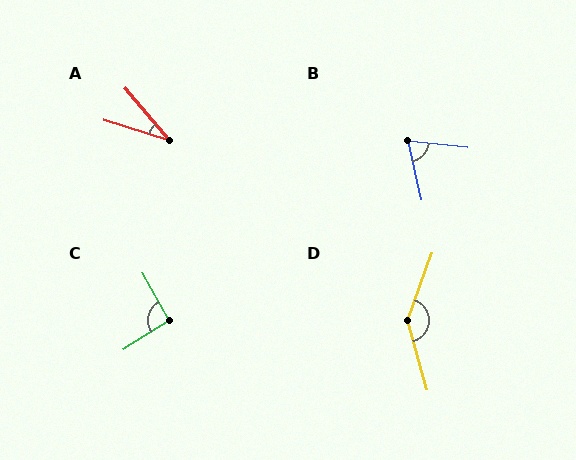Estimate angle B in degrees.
Approximately 70 degrees.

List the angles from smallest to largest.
A (32°), B (70°), C (93°), D (144°).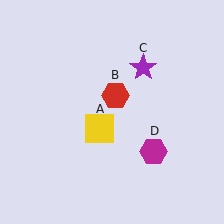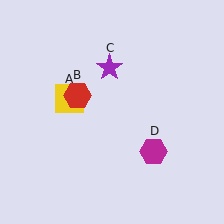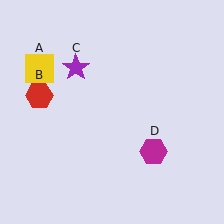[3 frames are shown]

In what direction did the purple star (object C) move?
The purple star (object C) moved left.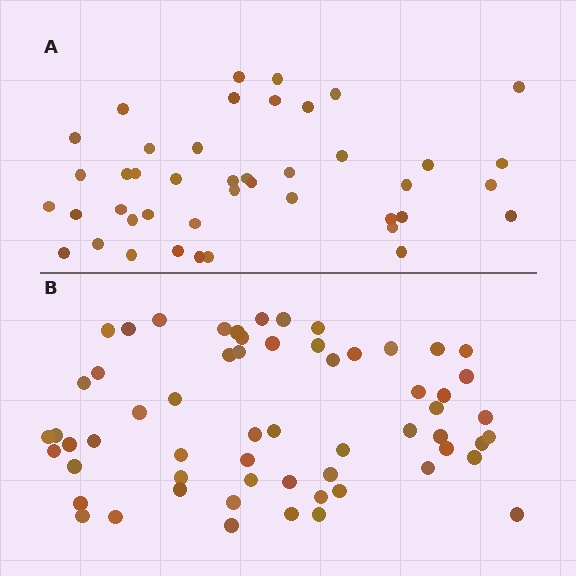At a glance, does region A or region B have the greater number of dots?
Region B (the bottom region) has more dots.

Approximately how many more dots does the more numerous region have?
Region B has approximately 15 more dots than region A.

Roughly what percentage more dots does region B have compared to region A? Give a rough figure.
About 40% more.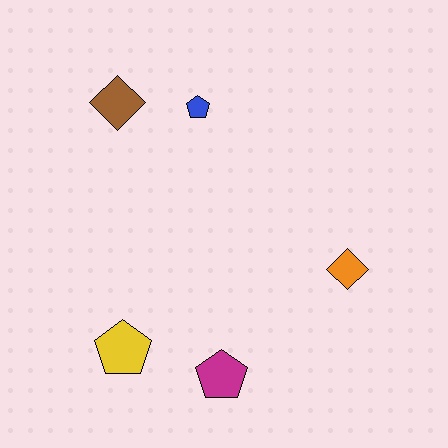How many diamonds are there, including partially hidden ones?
There are 2 diamonds.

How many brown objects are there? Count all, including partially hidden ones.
There is 1 brown object.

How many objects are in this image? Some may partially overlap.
There are 5 objects.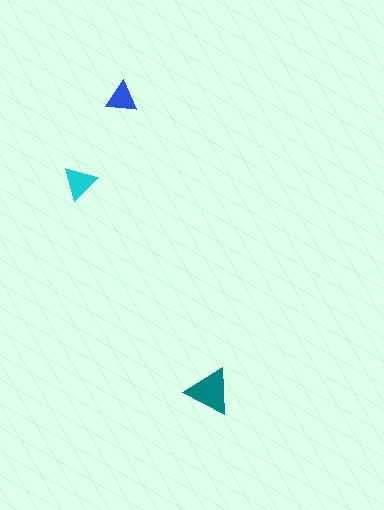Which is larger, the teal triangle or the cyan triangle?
The teal one.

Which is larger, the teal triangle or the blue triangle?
The teal one.